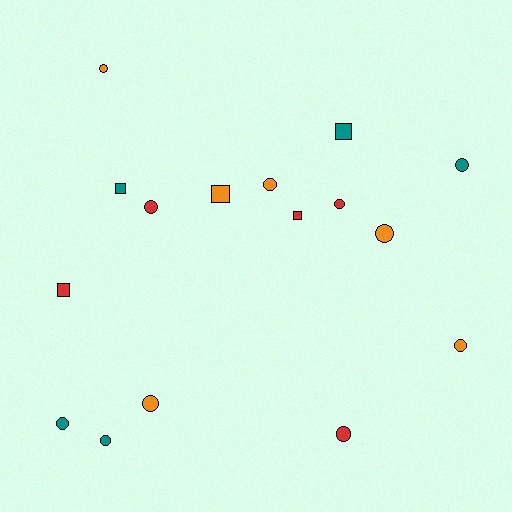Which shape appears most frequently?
Circle, with 11 objects.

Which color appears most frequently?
Orange, with 6 objects.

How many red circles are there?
There are 3 red circles.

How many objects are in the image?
There are 16 objects.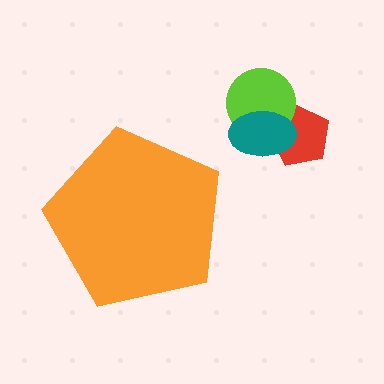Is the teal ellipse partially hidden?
No, the teal ellipse is fully visible.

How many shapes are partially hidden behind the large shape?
0 shapes are partially hidden.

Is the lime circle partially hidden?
No, the lime circle is fully visible.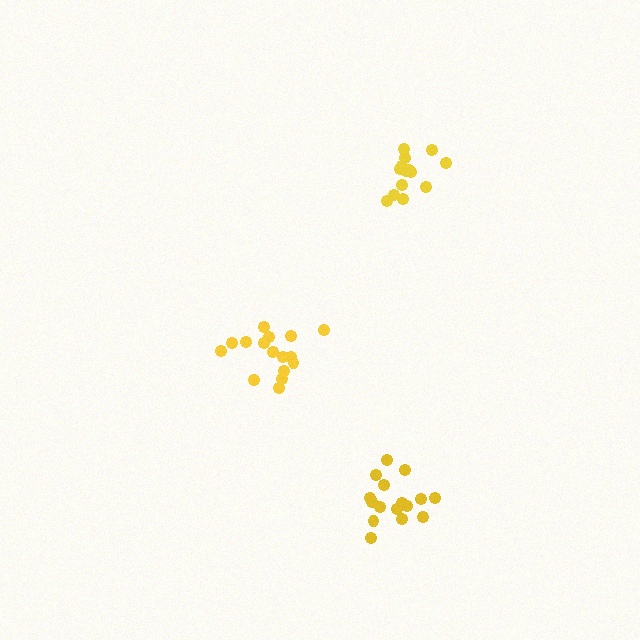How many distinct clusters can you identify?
There are 3 distinct clusters.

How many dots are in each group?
Group 1: 16 dots, Group 2: 14 dots, Group 3: 16 dots (46 total).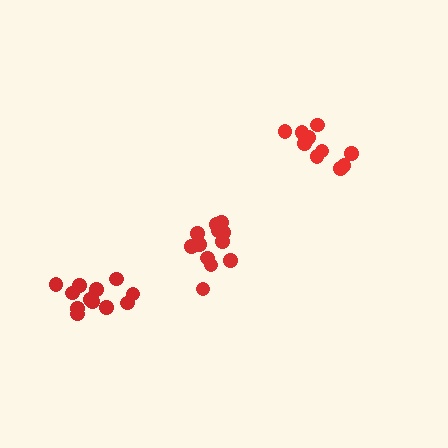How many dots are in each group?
Group 1: 12 dots, Group 2: 12 dots, Group 3: 10 dots (34 total).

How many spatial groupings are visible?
There are 3 spatial groupings.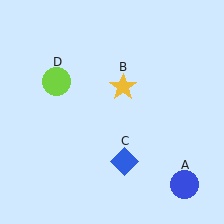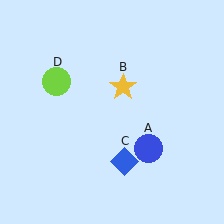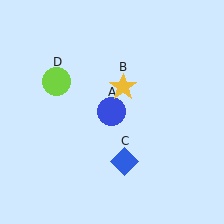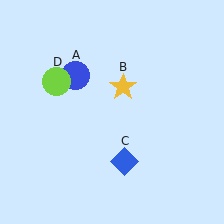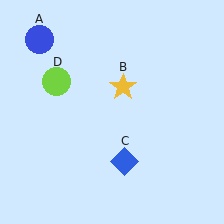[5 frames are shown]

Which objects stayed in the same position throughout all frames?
Yellow star (object B) and blue diamond (object C) and lime circle (object D) remained stationary.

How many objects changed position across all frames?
1 object changed position: blue circle (object A).